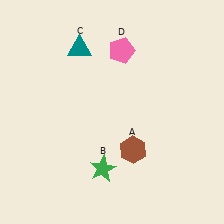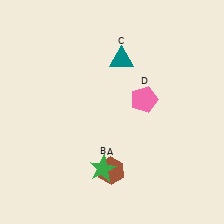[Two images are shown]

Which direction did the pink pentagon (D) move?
The pink pentagon (D) moved down.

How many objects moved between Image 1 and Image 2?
3 objects moved between the two images.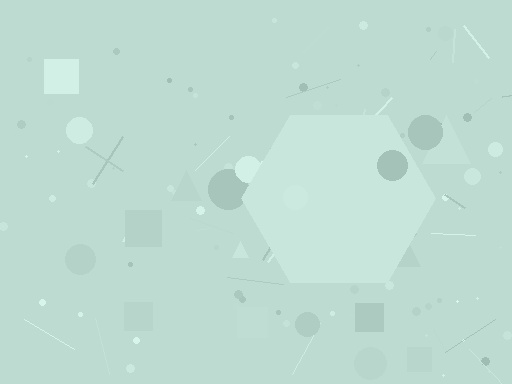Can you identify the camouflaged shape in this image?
The camouflaged shape is a hexagon.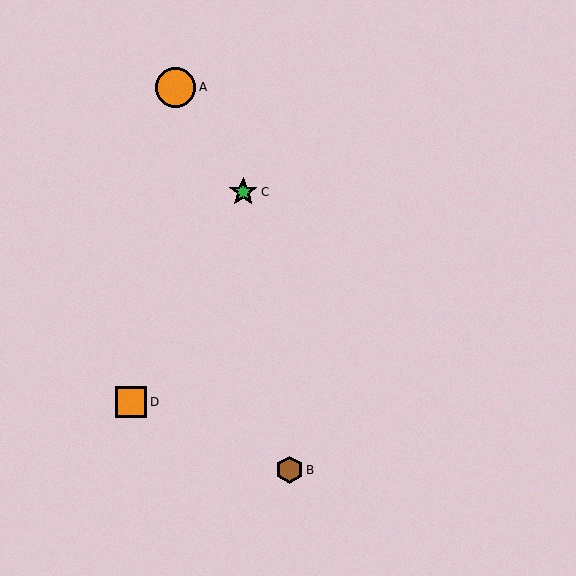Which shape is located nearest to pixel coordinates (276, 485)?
The brown hexagon (labeled B) at (290, 470) is nearest to that location.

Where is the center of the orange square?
The center of the orange square is at (131, 402).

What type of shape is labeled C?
Shape C is a green star.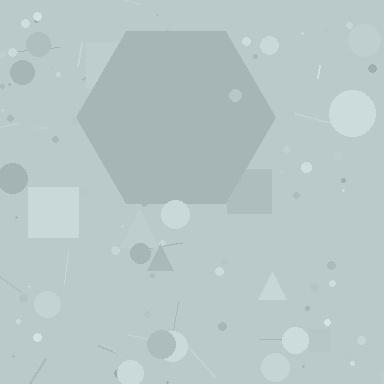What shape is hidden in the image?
A hexagon is hidden in the image.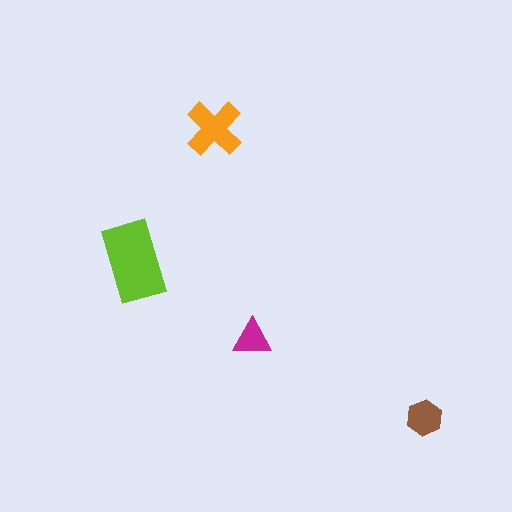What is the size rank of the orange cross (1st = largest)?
2nd.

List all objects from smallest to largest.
The magenta triangle, the brown hexagon, the orange cross, the lime rectangle.